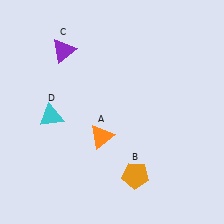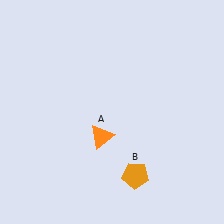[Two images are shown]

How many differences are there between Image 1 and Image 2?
There are 2 differences between the two images.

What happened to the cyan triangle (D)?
The cyan triangle (D) was removed in Image 2. It was in the bottom-left area of Image 1.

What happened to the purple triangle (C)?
The purple triangle (C) was removed in Image 2. It was in the top-left area of Image 1.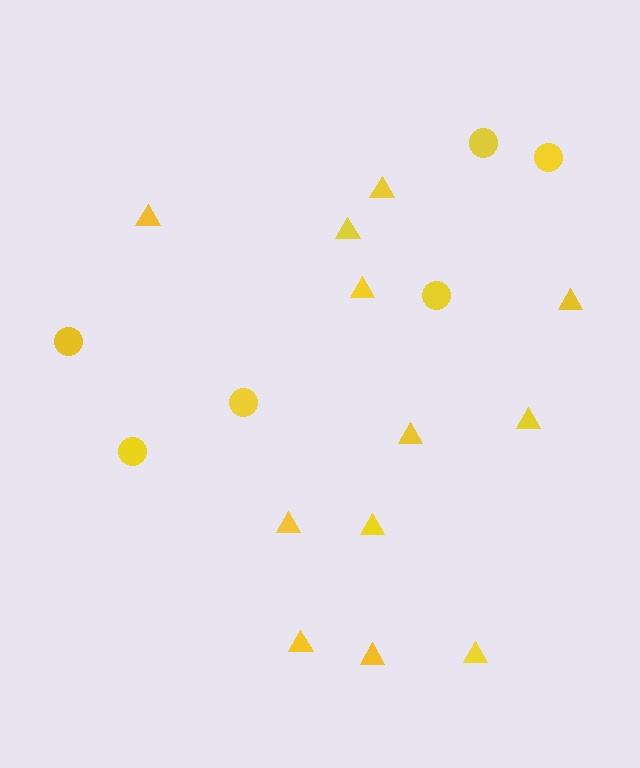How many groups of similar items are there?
There are 2 groups: one group of circles (6) and one group of triangles (12).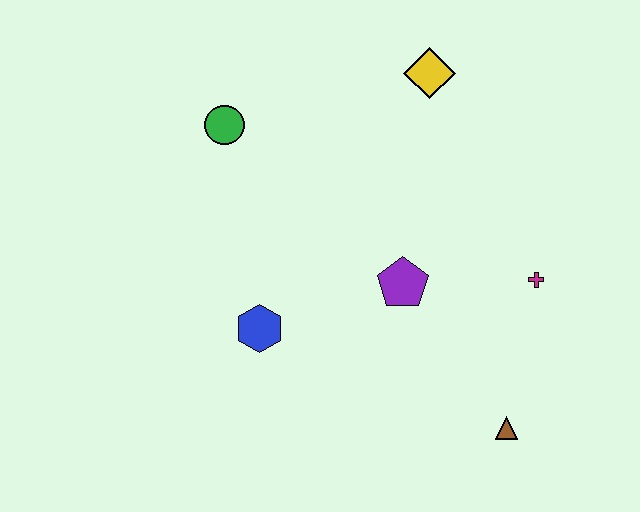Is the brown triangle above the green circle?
No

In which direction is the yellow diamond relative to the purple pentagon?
The yellow diamond is above the purple pentagon.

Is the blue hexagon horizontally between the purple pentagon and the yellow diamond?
No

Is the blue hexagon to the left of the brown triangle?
Yes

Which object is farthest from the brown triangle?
The green circle is farthest from the brown triangle.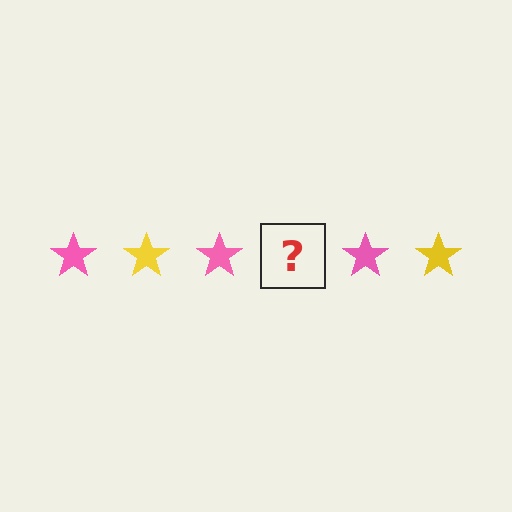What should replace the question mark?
The question mark should be replaced with a yellow star.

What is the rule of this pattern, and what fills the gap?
The rule is that the pattern cycles through pink, yellow stars. The gap should be filled with a yellow star.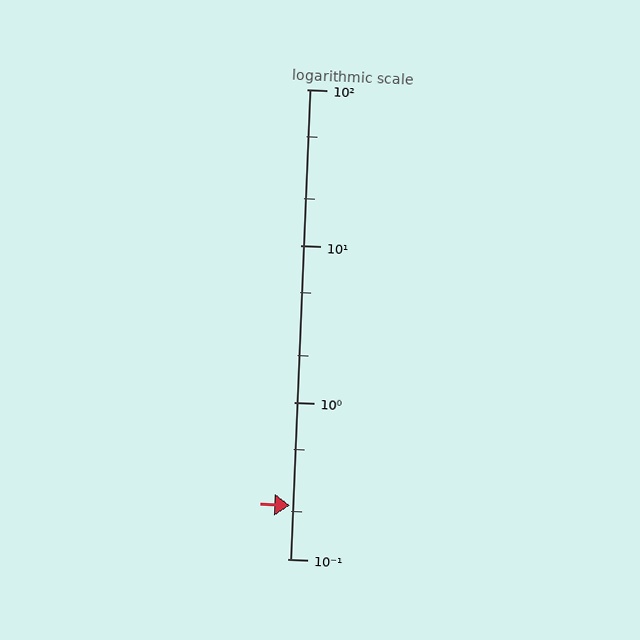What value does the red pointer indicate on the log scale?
The pointer indicates approximately 0.22.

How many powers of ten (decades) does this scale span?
The scale spans 3 decades, from 0.1 to 100.